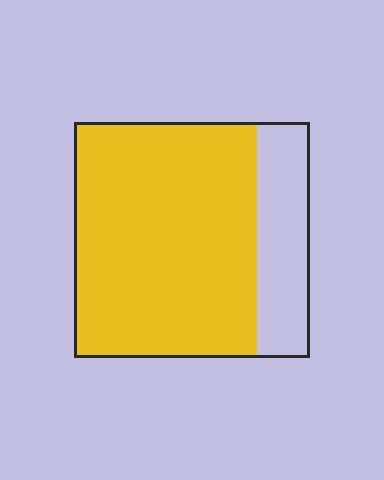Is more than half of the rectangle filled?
Yes.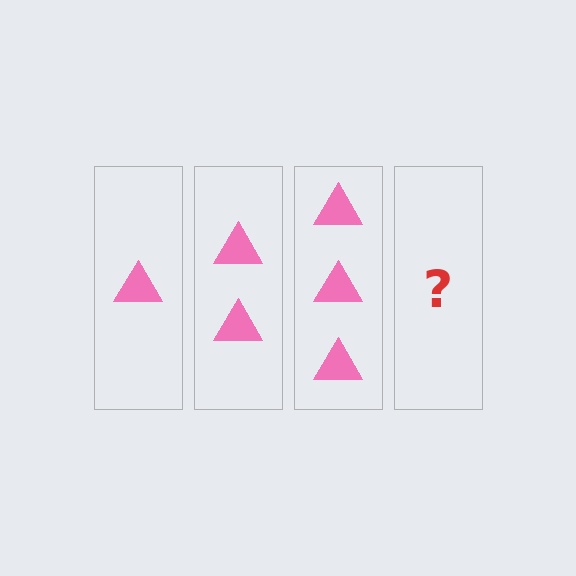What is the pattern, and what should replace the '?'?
The pattern is that each step adds one more triangle. The '?' should be 4 triangles.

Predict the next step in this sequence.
The next step is 4 triangles.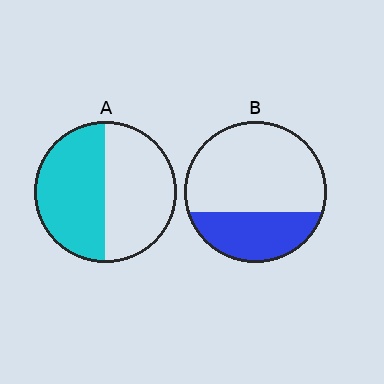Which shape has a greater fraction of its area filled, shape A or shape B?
Shape A.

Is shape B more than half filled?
No.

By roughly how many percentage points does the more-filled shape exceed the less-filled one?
By roughly 15 percentage points (A over B).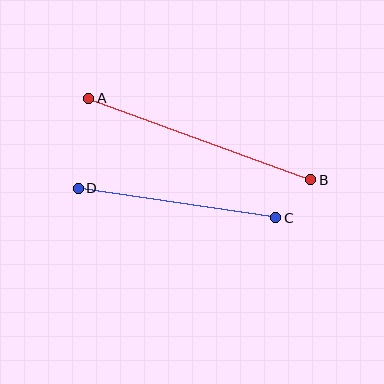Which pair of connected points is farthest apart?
Points A and B are farthest apart.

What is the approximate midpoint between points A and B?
The midpoint is at approximately (200, 139) pixels.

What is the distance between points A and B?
The distance is approximately 236 pixels.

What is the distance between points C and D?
The distance is approximately 199 pixels.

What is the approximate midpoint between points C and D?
The midpoint is at approximately (177, 203) pixels.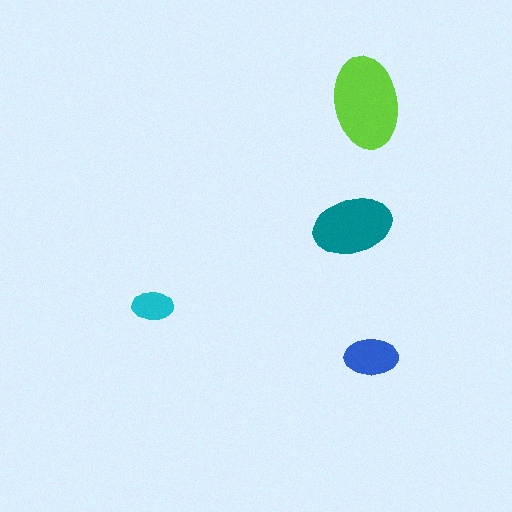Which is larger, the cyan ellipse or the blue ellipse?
The blue one.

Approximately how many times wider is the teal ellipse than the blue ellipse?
About 1.5 times wider.